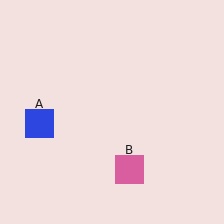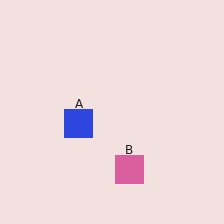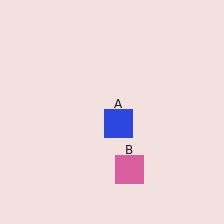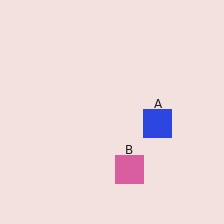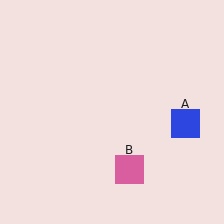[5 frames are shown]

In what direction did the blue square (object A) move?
The blue square (object A) moved right.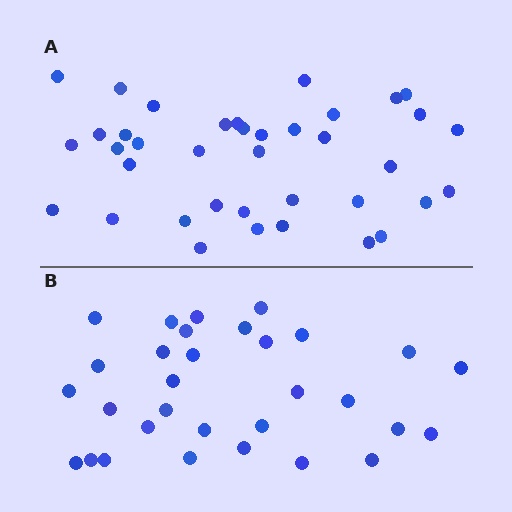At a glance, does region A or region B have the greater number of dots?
Region A (the top region) has more dots.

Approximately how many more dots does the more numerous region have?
Region A has roughly 8 or so more dots than region B.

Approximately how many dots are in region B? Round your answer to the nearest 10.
About 30 dots. (The exact count is 31, which rounds to 30.)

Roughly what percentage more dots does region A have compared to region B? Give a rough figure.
About 25% more.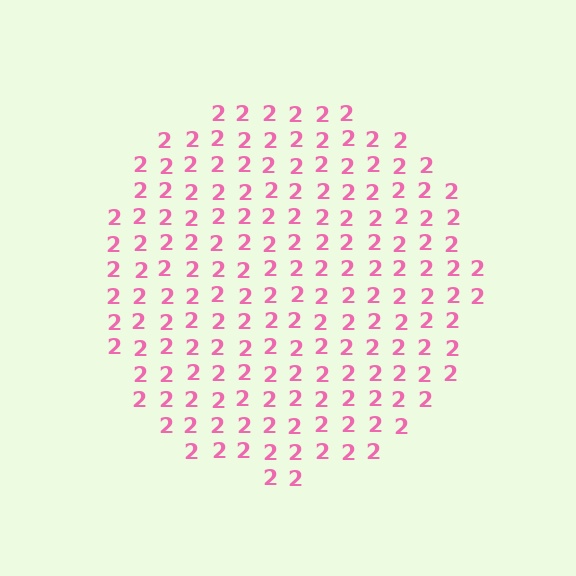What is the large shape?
The large shape is a circle.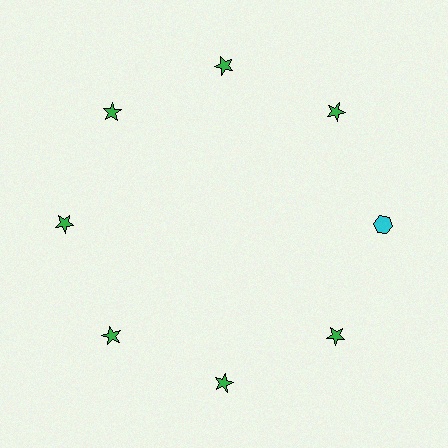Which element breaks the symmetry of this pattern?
The cyan hexagon at roughly the 3 o'clock position breaks the symmetry. All other shapes are green stars.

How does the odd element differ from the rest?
It differs in both color (cyan instead of green) and shape (hexagon instead of star).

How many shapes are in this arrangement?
There are 8 shapes arranged in a ring pattern.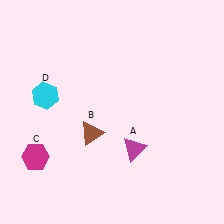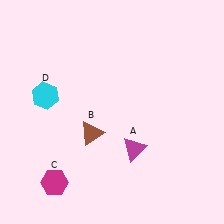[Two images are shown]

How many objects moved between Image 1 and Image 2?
1 object moved between the two images.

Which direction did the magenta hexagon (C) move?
The magenta hexagon (C) moved down.